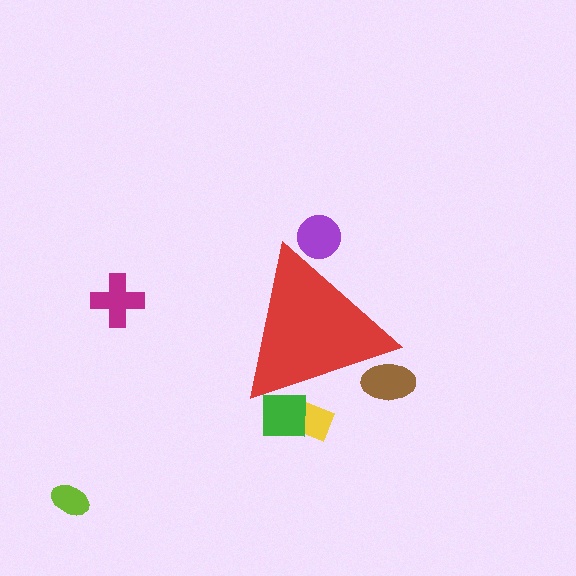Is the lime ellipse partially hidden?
No, the lime ellipse is fully visible.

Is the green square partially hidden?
Yes, the green square is partially hidden behind the red triangle.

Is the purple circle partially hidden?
Yes, the purple circle is partially hidden behind the red triangle.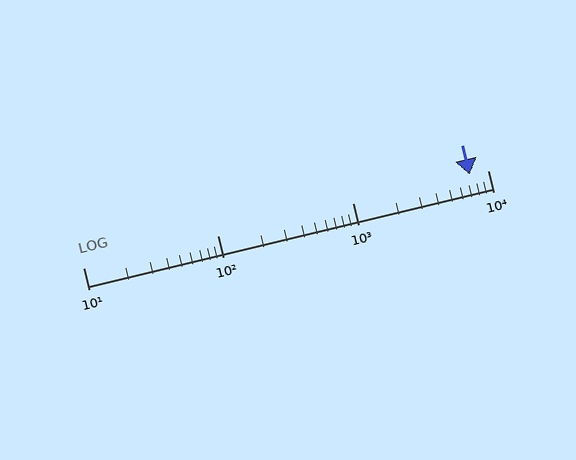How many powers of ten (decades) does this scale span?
The scale spans 3 decades, from 10 to 10000.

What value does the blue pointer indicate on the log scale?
The pointer indicates approximately 7400.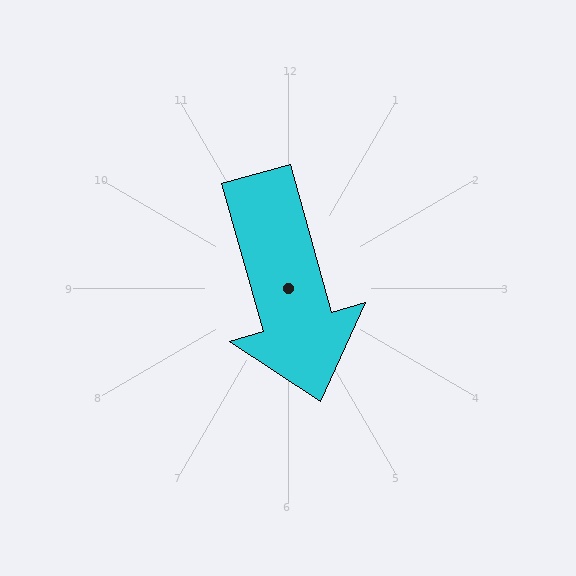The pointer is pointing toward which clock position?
Roughly 5 o'clock.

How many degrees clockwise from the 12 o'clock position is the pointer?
Approximately 164 degrees.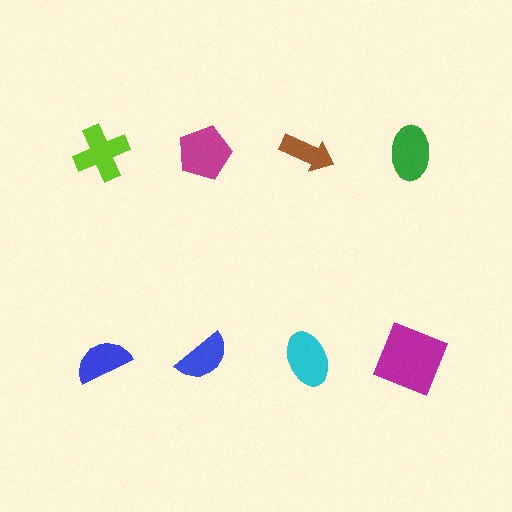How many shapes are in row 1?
4 shapes.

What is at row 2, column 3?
A cyan ellipse.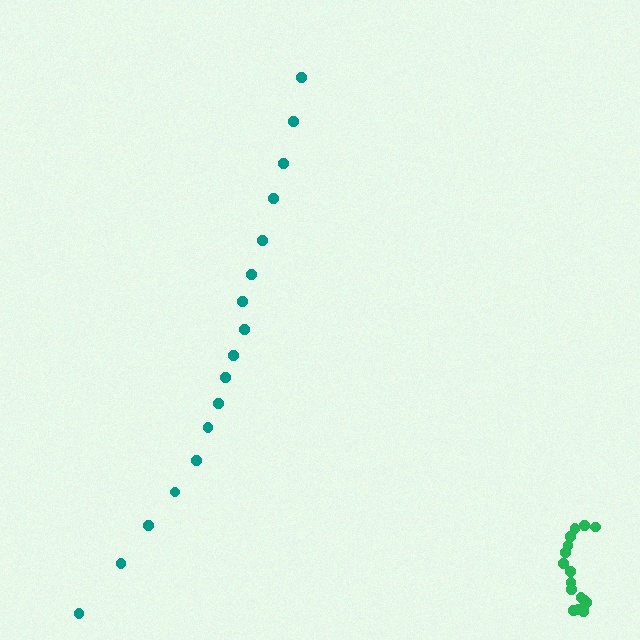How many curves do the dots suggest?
There are 2 distinct paths.